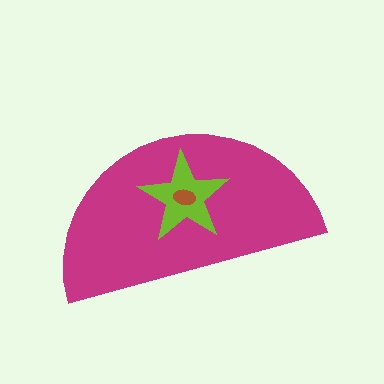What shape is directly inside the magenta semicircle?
The lime star.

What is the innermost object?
The brown ellipse.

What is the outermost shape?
The magenta semicircle.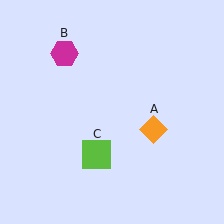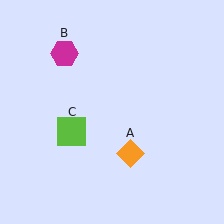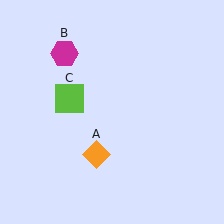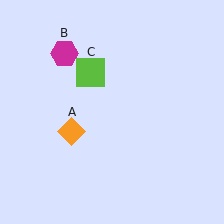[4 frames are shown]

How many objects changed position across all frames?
2 objects changed position: orange diamond (object A), lime square (object C).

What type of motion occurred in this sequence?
The orange diamond (object A), lime square (object C) rotated clockwise around the center of the scene.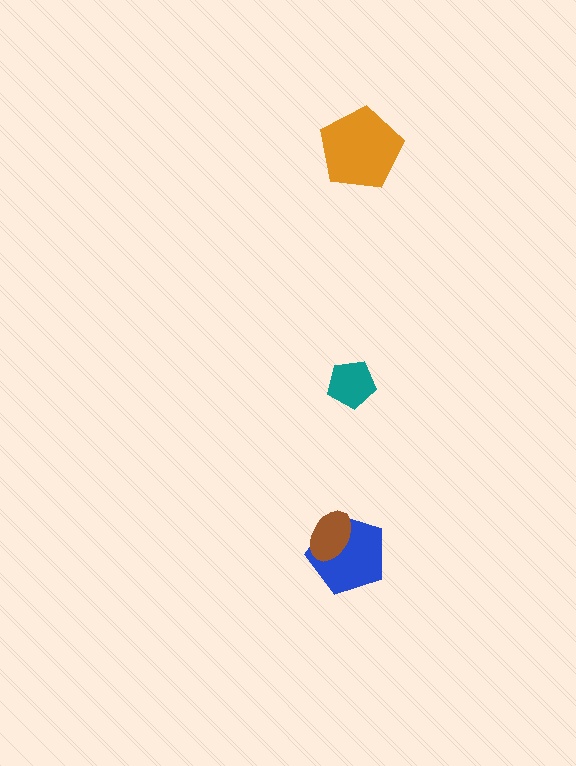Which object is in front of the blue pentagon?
The brown ellipse is in front of the blue pentagon.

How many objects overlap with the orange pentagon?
0 objects overlap with the orange pentagon.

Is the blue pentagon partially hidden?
Yes, it is partially covered by another shape.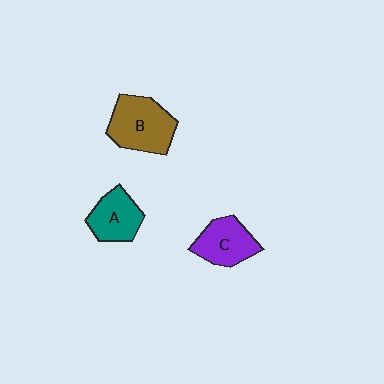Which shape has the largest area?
Shape B (brown).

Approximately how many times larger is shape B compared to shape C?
Approximately 1.3 times.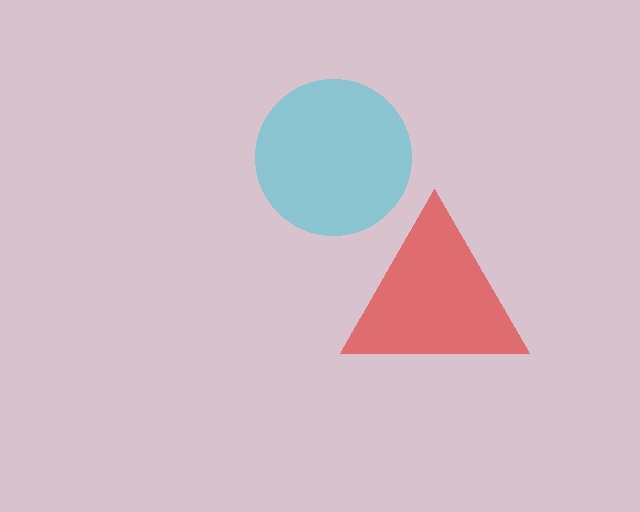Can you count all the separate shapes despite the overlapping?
Yes, there are 2 separate shapes.